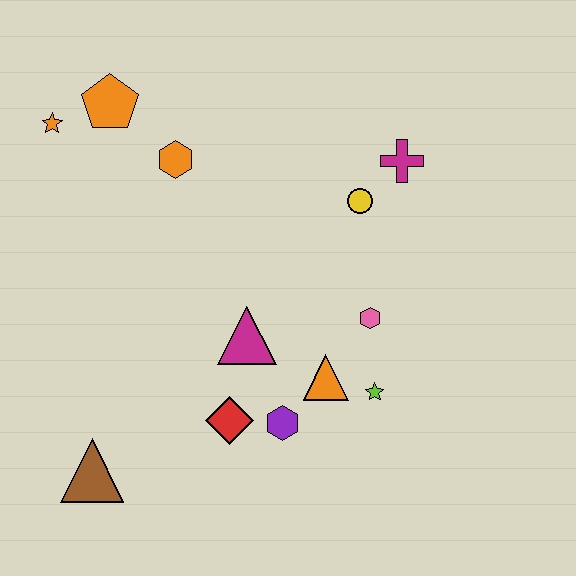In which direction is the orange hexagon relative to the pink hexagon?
The orange hexagon is to the left of the pink hexagon.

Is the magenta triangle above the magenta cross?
No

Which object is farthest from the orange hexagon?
The brown triangle is farthest from the orange hexagon.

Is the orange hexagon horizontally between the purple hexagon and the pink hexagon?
No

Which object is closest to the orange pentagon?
The orange star is closest to the orange pentagon.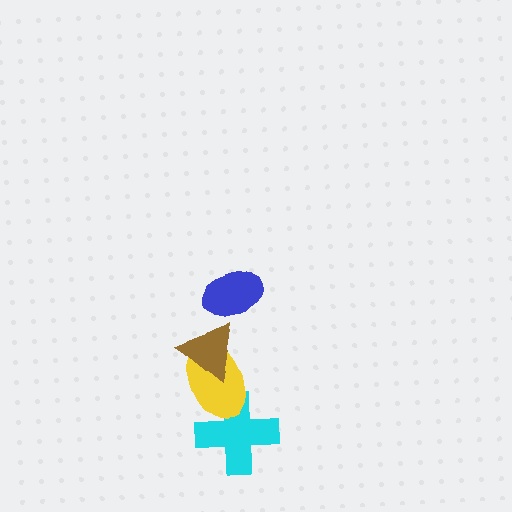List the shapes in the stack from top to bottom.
From top to bottom: the blue ellipse, the brown triangle, the yellow ellipse, the cyan cross.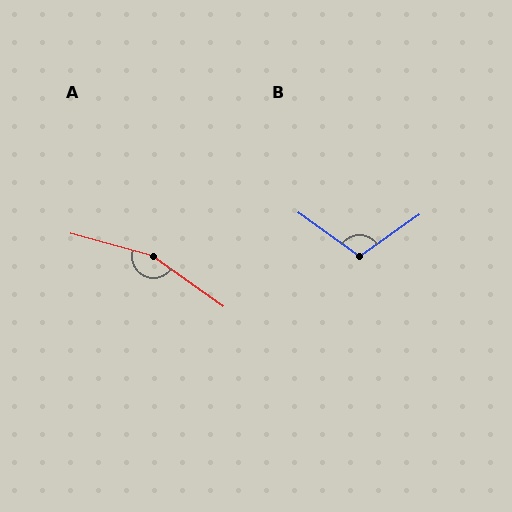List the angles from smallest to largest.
B (109°), A (160°).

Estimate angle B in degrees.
Approximately 109 degrees.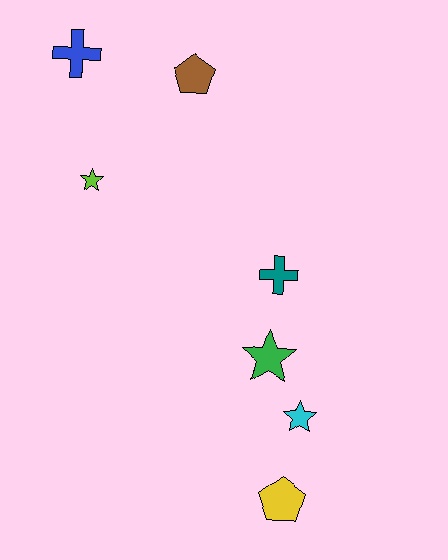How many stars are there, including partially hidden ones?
There are 3 stars.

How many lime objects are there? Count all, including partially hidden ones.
There is 1 lime object.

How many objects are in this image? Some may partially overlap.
There are 7 objects.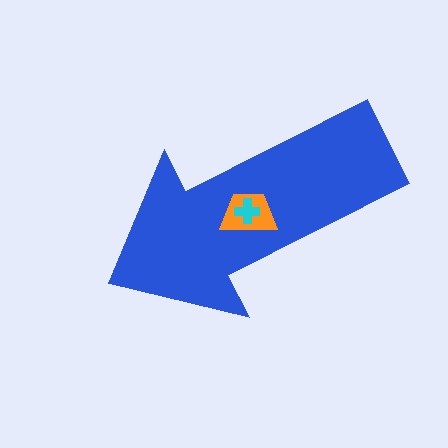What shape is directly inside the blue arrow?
The orange trapezoid.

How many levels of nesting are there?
3.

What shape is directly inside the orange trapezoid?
The cyan cross.